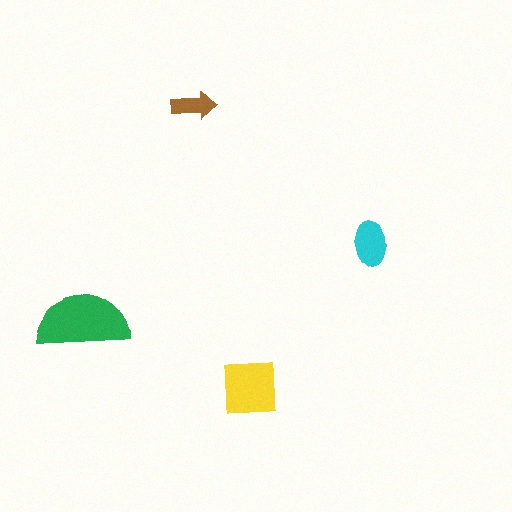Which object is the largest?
The green semicircle.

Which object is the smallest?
The brown arrow.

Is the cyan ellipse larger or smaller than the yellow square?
Smaller.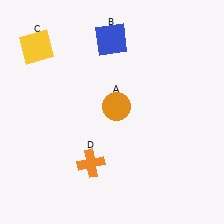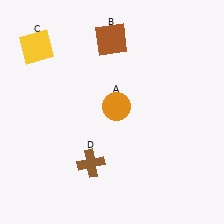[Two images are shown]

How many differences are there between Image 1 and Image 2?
There are 2 differences between the two images.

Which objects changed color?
B changed from blue to brown. D changed from orange to brown.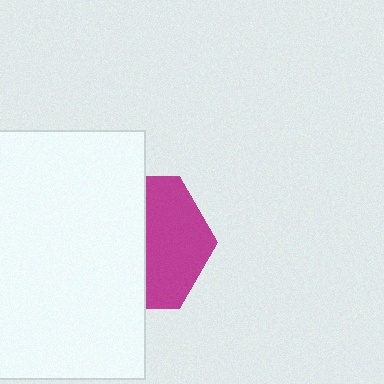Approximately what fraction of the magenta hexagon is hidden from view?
Roughly 53% of the magenta hexagon is hidden behind the white rectangle.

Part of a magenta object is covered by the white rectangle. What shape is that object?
It is a hexagon.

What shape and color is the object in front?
The object in front is a white rectangle.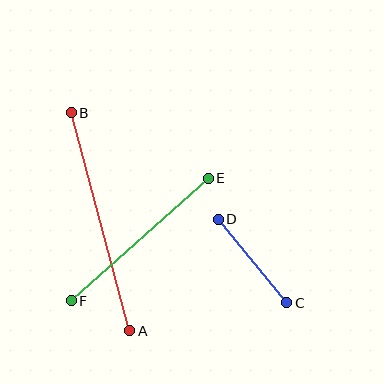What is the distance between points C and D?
The distance is approximately 108 pixels.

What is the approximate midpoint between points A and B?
The midpoint is at approximately (100, 222) pixels.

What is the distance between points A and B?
The distance is approximately 226 pixels.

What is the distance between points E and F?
The distance is approximately 184 pixels.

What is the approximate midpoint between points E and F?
The midpoint is at approximately (140, 240) pixels.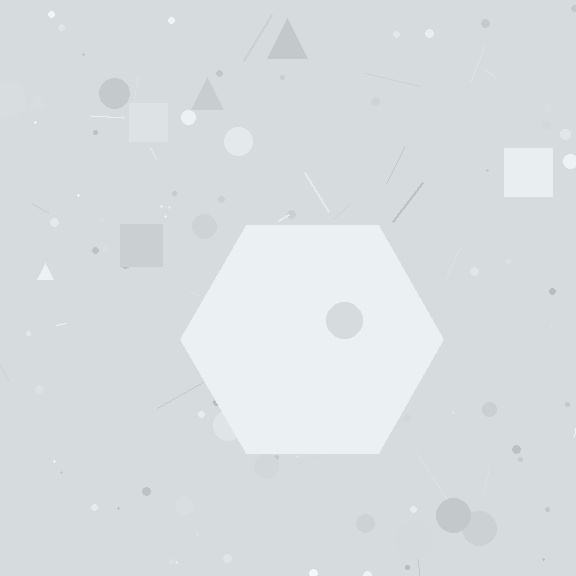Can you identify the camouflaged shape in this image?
The camouflaged shape is a hexagon.